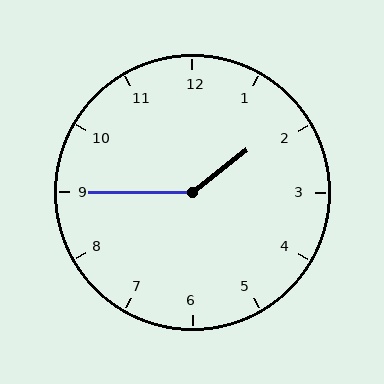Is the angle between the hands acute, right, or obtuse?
It is obtuse.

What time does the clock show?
1:45.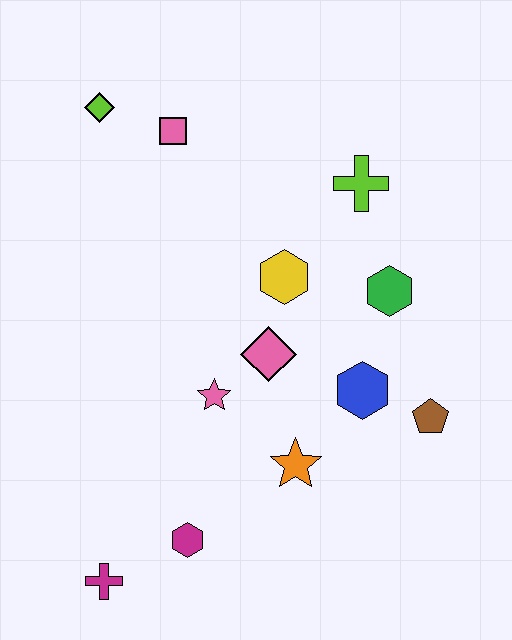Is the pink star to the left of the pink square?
No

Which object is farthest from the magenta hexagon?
The lime diamond is farthest from the magenta hexagon.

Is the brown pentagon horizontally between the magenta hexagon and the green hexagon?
No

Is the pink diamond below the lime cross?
Yes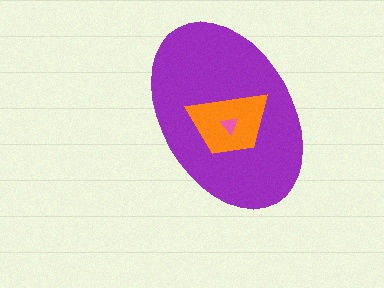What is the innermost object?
The pink triangle.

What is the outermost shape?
The purple ellipse.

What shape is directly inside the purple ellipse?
The orange trapezoid.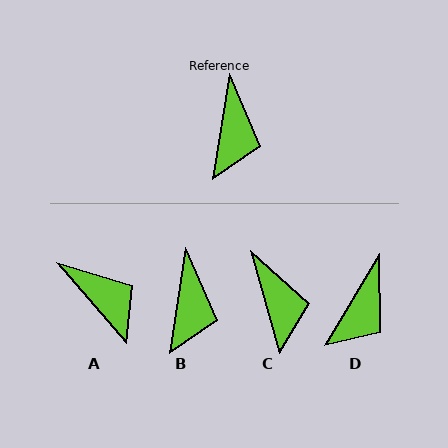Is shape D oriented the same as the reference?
No, it is off by about 22 degrees.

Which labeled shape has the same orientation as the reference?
B.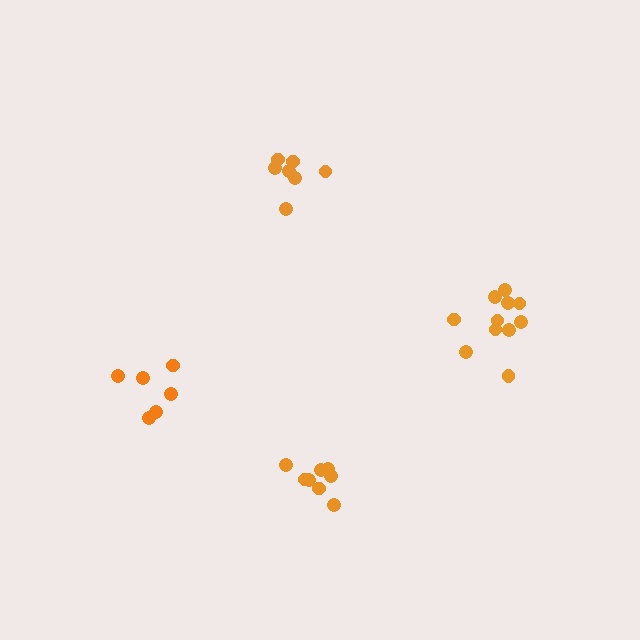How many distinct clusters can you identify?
There are 4 distinct clusters.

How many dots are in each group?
Group 1: 6 dots, Group 2: 11 dots, Group 3: 7 dots, Group 4: 8 dots (32 total).